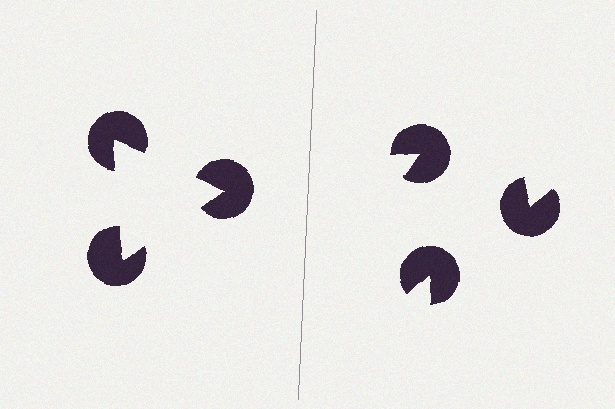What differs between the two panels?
The pac-man discs are positioned identically on both sides; only the wedge orientations differ. On the left they align to a triangle; on the right they are misaligned.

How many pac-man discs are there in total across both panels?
6 — 3 on each side.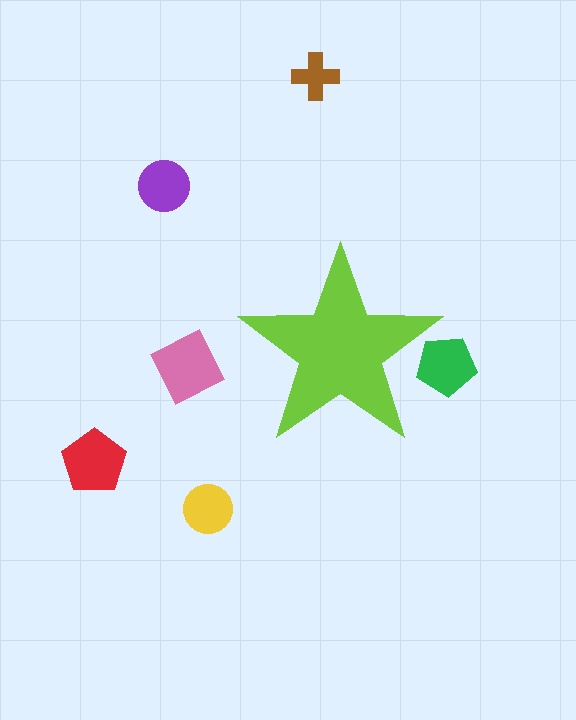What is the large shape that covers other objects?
A lime star.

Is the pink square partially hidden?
No, the pink square is fully visible.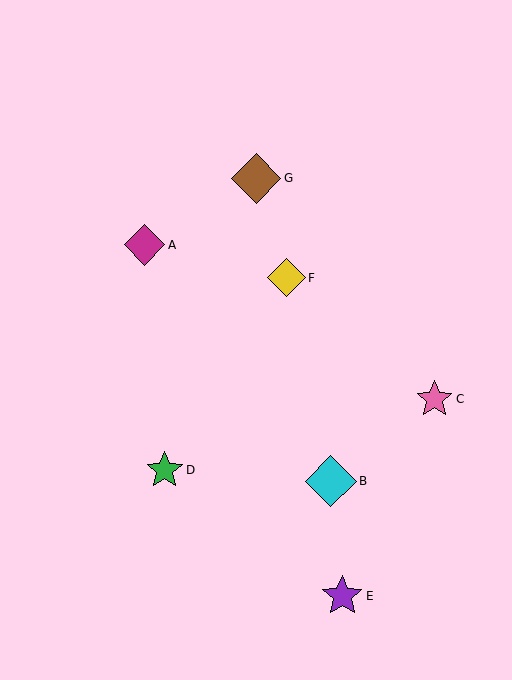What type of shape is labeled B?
Shape B is a cyan diamond.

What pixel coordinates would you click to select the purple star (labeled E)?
Click at (342, 596) to select the purple star E.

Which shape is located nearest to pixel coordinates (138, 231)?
The magenta diamond (labeled A) at (144, 245) is nearest to that location.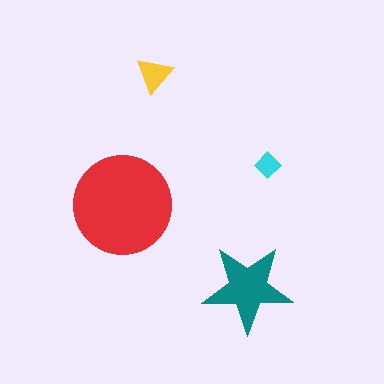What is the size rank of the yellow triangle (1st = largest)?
3rd.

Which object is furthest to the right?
The cyan diamond is rightmost.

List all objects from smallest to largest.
The cyan diamond, the yellow triangle, the teal star, the red circle.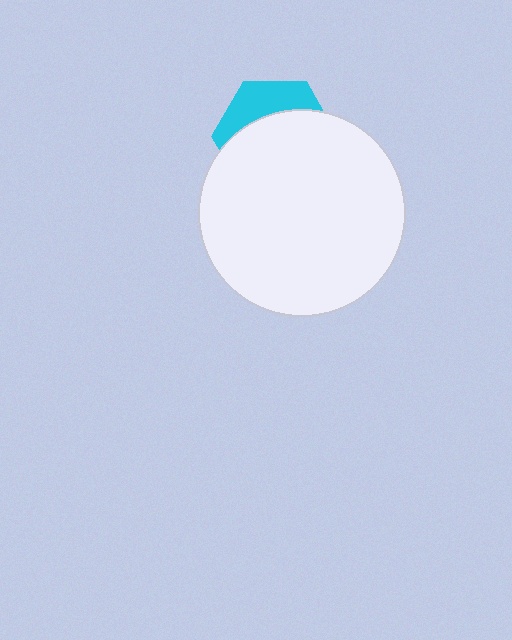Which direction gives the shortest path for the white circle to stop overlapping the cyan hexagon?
Moving down gives the shortest separation.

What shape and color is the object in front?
The object in front is a white circle.